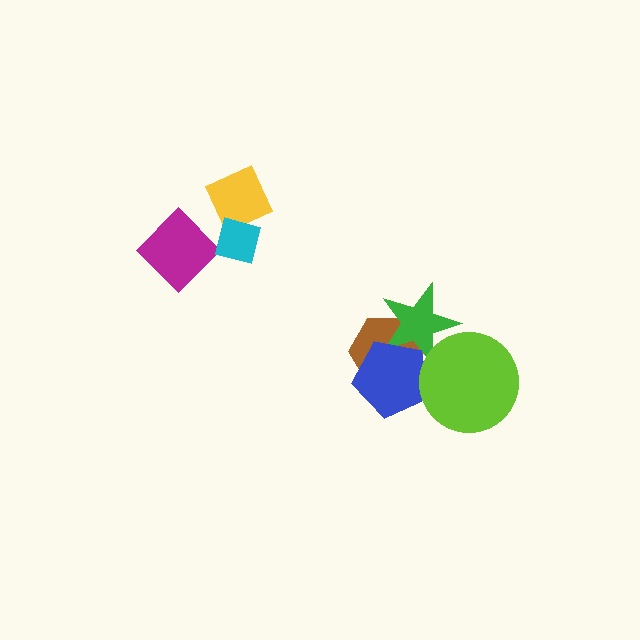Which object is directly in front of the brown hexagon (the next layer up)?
The green star is directly in front of the brown hexagon.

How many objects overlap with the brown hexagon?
2 objects overlap with the brown hexagon.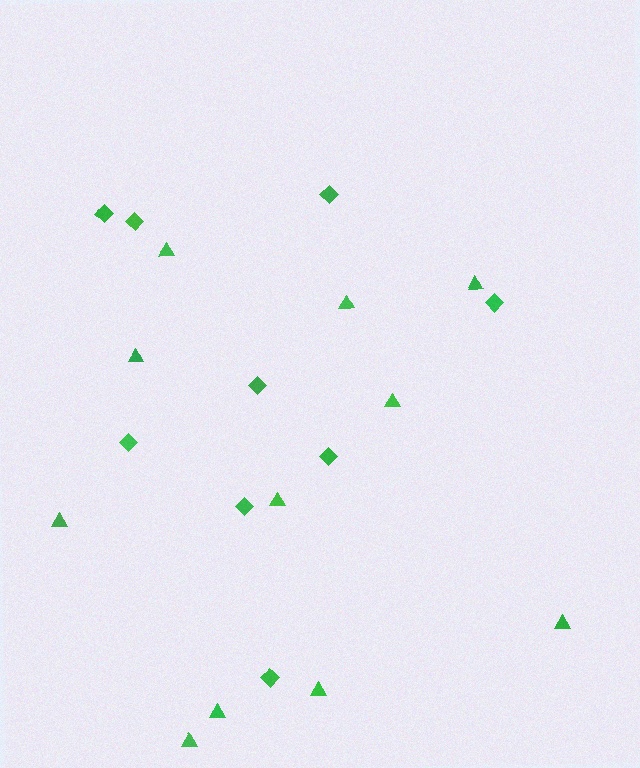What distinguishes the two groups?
There are 2 groups: one group of triangles (11) and one group of diamonds (9).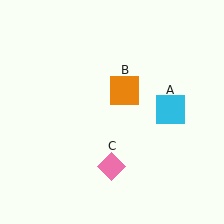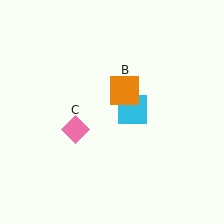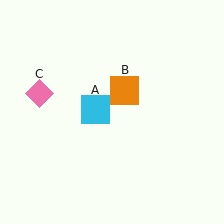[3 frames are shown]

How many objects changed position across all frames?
2 objects changed position: cyan square (object A), pink diamond (object C).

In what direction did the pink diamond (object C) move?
The pink diamond (object C) moved up and to the left.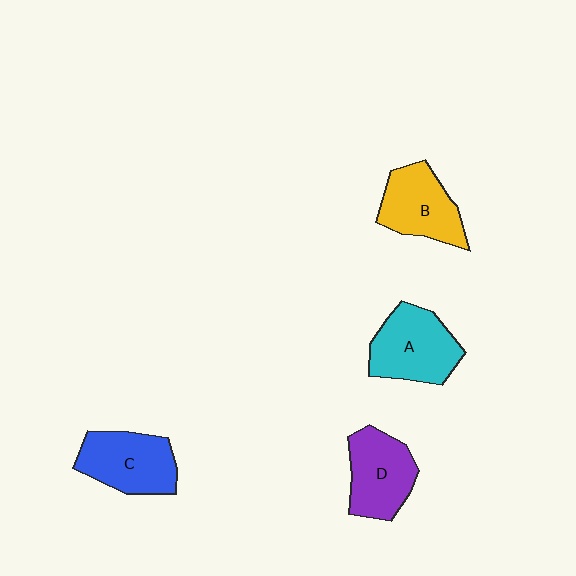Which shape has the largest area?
Shape A (cyan).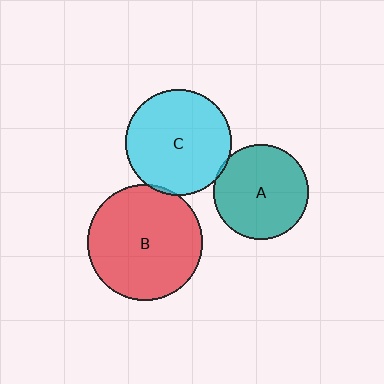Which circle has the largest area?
Circle B (red).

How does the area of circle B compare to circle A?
Approximately 1.5 times.